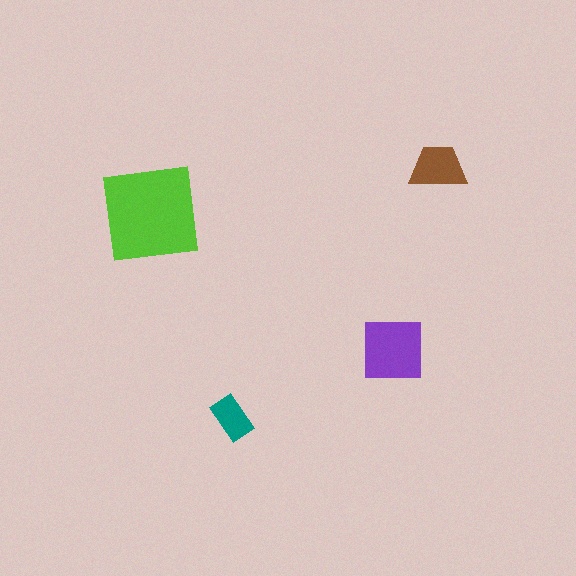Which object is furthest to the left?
The lime square is leftmost.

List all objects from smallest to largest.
The teal rectangle, the brown trapezoid, the purple square, the lime square.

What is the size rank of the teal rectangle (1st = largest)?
4th.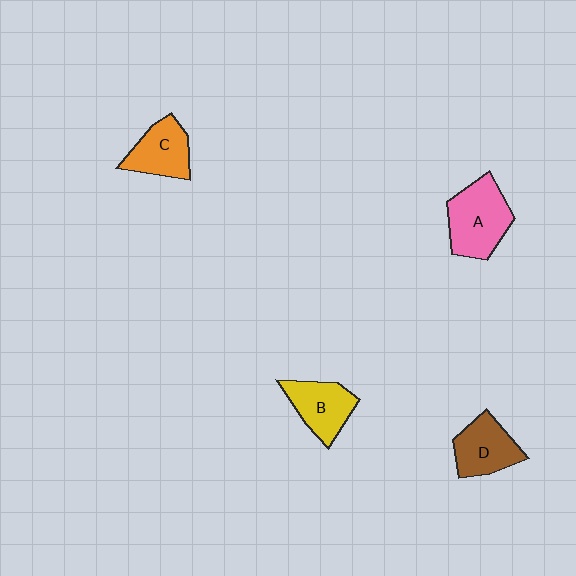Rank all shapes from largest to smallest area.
From largest to smallest: A (pink), B (yellow), D (brown), C (orange).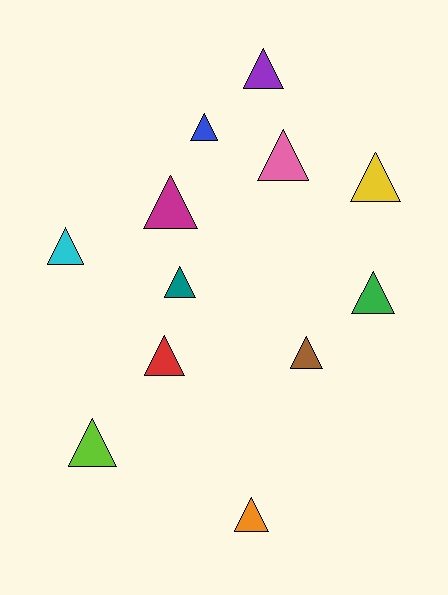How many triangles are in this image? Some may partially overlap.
There are 12 triangles.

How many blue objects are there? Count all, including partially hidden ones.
There is 1 blue object.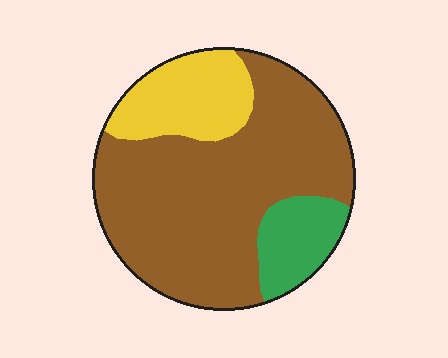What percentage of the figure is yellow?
Yellow takes up about one fifth (1/5) of the figure.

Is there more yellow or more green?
Yellow.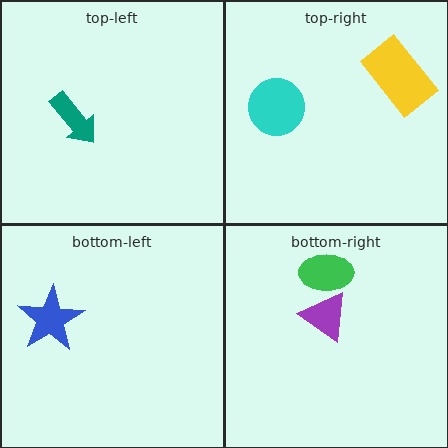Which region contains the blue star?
The bottom-left region.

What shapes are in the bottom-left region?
The blue star.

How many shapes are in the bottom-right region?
2.